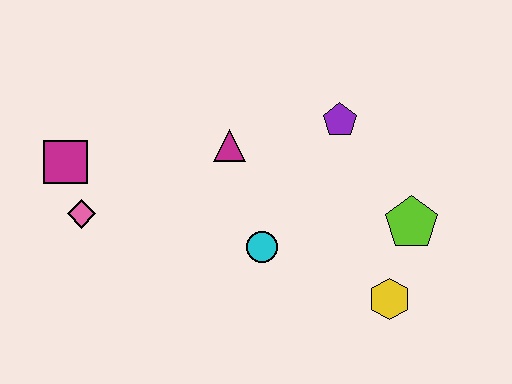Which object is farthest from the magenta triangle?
The yellow hexagon is farthest from the magenta triangle.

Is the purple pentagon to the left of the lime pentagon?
Yes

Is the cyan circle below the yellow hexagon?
No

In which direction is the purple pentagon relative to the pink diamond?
The purple pentagon is to the right of the pink diamond.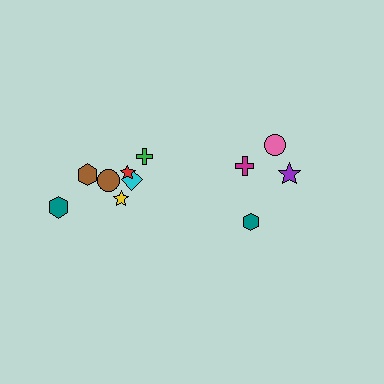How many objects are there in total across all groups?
There are 11 objects.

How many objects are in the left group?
There are 7 objects.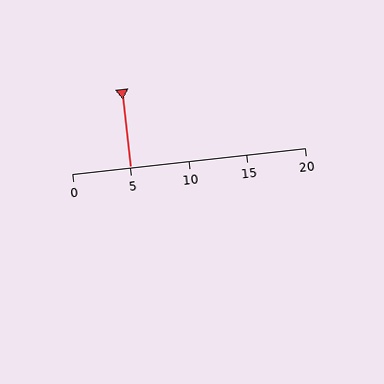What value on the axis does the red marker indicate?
The marker indicates approximately 5.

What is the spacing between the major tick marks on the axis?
The major ticks are spaced 5 apart.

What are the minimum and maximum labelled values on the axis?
The axis runs from 0 to 20.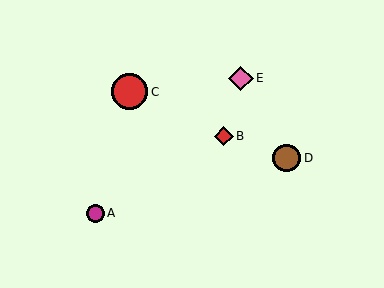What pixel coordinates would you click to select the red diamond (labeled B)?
Click at (224, 136) to select the red diamond B.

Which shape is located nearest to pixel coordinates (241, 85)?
The pink diamond (labeled E) at (241, 78) is nearest to that location.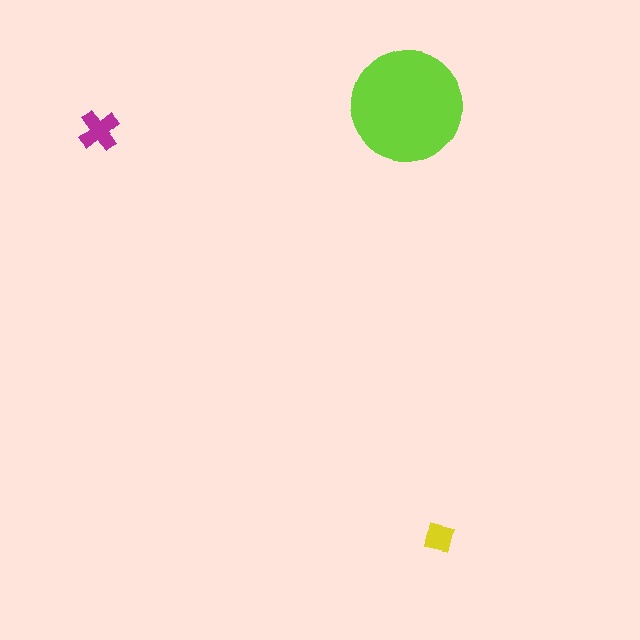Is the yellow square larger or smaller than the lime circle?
Smaller.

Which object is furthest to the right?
The yellow square is rightmost.